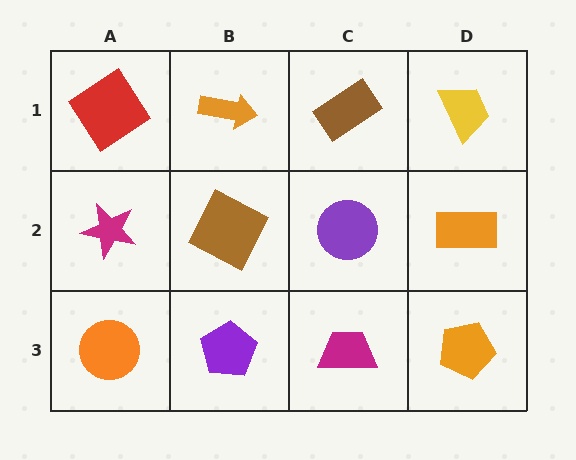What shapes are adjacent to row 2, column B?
An orange arrow (row 1, column B), a purple pentagon (row 3, column B), a magenta star (row 2, column A), a purple circle (row 2, column C).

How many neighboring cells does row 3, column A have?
2.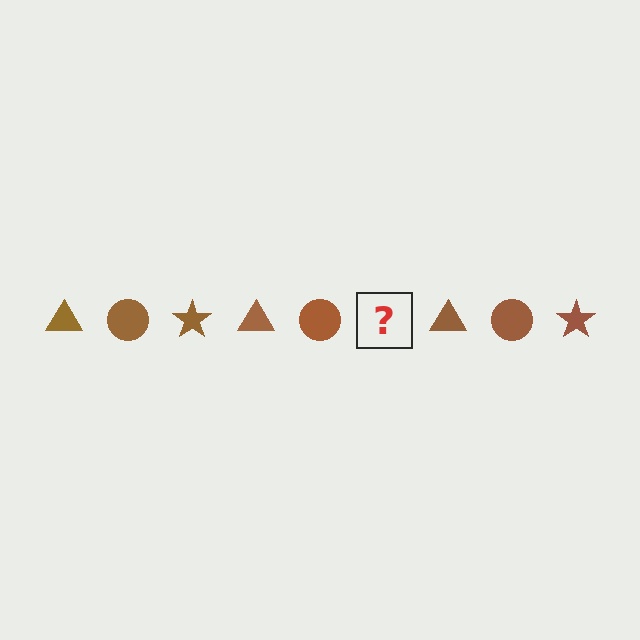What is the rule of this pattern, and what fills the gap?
The rule is that the pattern cycles through triangle, circle, star shapes in brown. The gap should be filled with a brown star.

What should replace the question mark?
The question mark should be replaced with a brown star.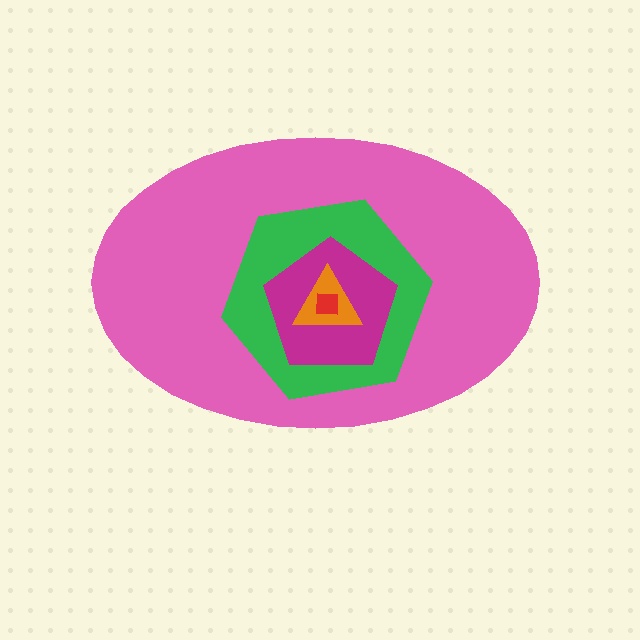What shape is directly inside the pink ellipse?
The green hexagon.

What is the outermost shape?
The pink ellipse.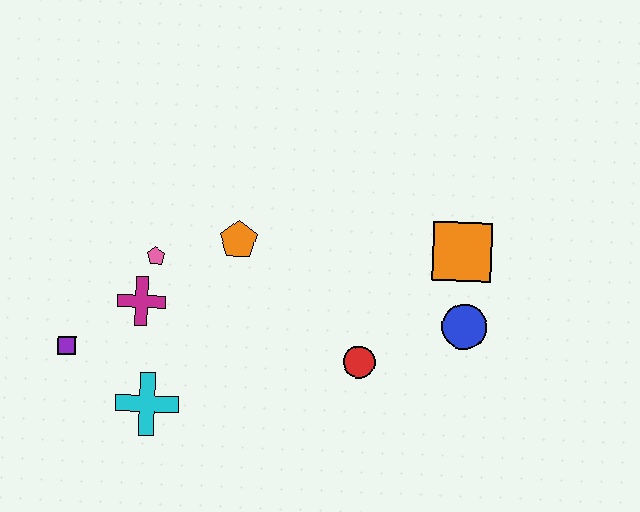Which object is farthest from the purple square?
The orange square is farthest from the purple square.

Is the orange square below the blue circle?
No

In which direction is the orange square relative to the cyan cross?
The orange square is to the right of the cyan cross.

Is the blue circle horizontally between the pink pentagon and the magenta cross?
No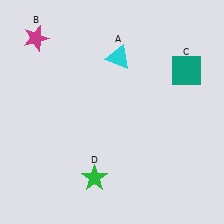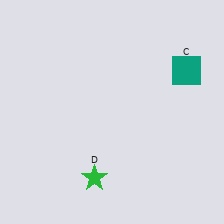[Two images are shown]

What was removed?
The cyan triangle (A), the magenta star (B) were removed in Image 2.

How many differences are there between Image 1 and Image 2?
There are 2 differences between the two images.